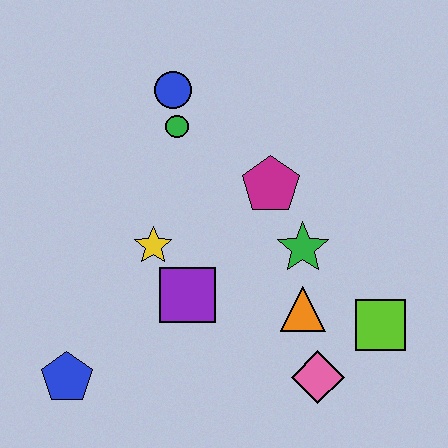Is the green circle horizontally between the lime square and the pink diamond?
No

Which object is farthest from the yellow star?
The lime square is farthest from the yellow star.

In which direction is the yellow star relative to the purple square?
The yellow star is above the purple square.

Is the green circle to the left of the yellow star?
No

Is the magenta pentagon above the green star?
Yes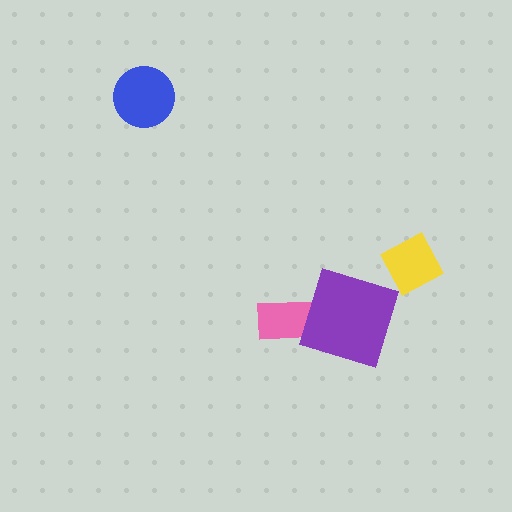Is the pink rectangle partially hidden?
Yes, it is partially covered by another shape.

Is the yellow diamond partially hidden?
No, no other shape covers it.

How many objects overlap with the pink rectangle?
1 object overlaps with the pink rectangle.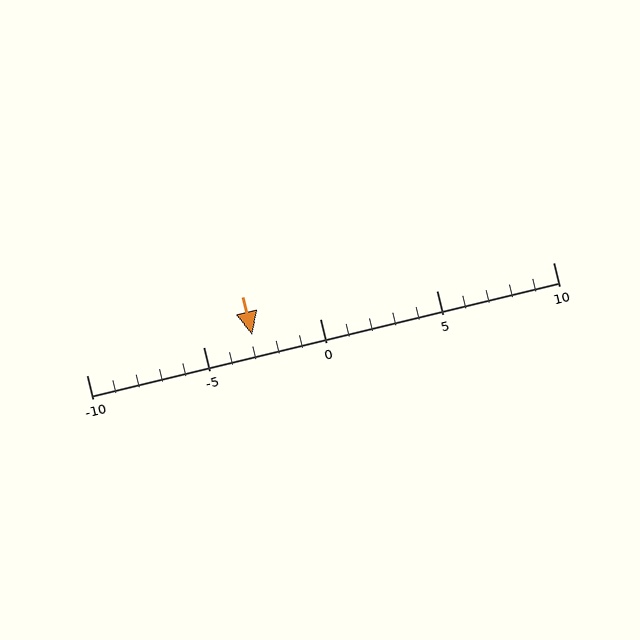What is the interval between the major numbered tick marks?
The major tick marks are spaced 5 units apart.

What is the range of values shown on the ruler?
The ruler shows values from -10 to 10.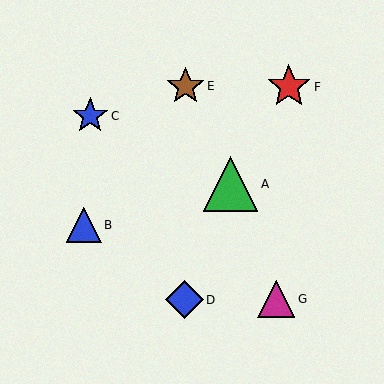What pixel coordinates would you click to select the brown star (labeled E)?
Click at (185, 86) to select the brown star E.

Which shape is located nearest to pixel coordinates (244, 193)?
The green triangle (labeled A) at (231, 184) is nearest to that location.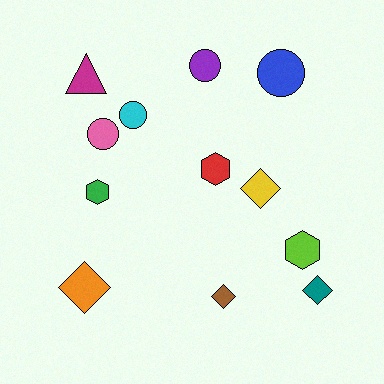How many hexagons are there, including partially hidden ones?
There are 3 hexagons.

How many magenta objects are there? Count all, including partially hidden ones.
There is 1 magenta object.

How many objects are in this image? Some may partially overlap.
There are 12 objects.